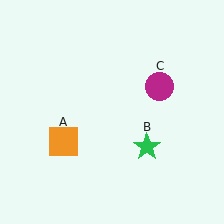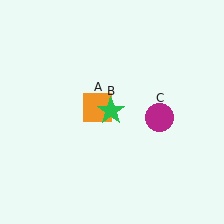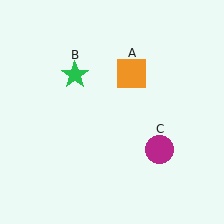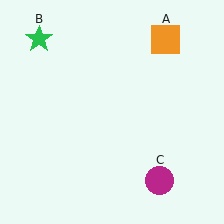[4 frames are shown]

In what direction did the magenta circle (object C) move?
The magenta circle (object C) moved down.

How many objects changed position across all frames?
3 objects changed position: orange square (object A), green star (object B), magenta circle (object C).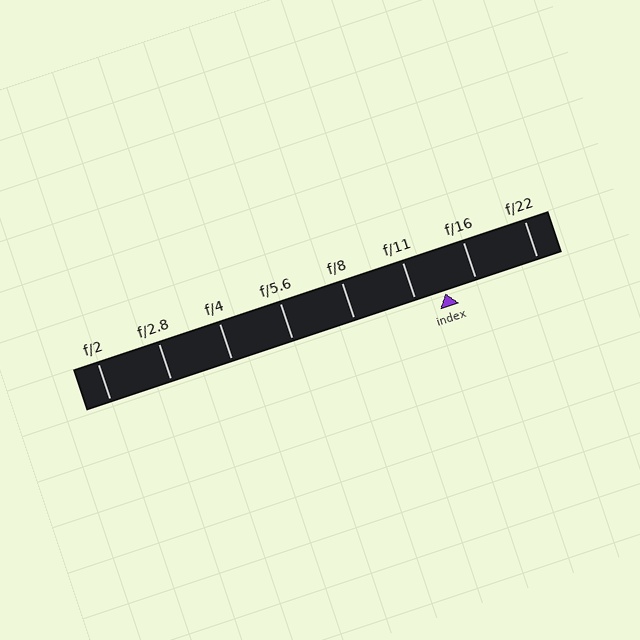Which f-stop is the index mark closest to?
The index mark is closest to f/11.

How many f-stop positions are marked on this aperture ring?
There are 8 f-stop positions marked.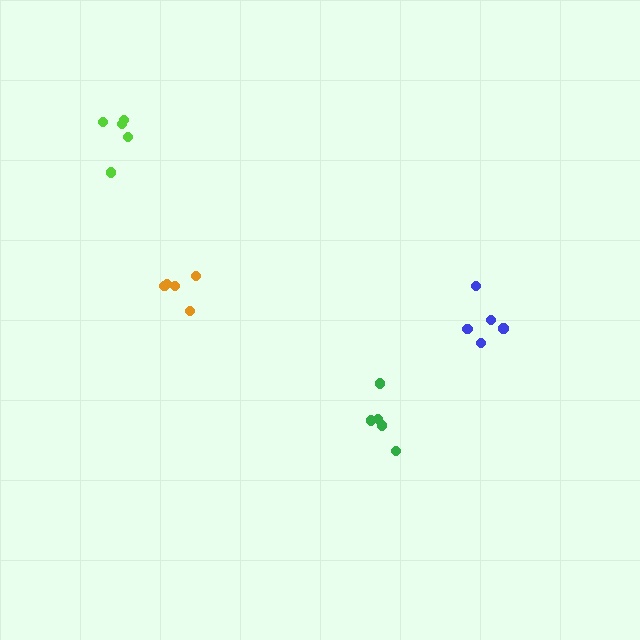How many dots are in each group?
Group 1: 5 dots, Group 2: 5 dots, Group 3: 5 dots, Group 4: 5 dots (20 total).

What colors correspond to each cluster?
The clusters are colored: orange, green, blue, lime.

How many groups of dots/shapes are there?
There are 4 groups.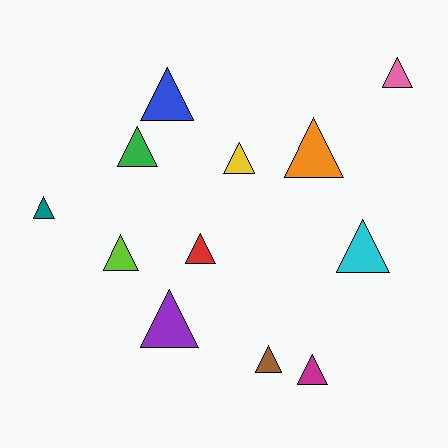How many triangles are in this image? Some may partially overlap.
There are 12 triangles.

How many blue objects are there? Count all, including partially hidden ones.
There is 1 blue object.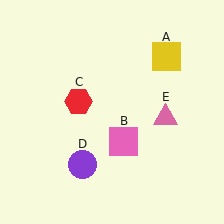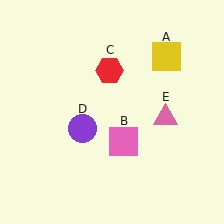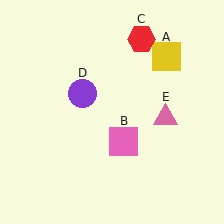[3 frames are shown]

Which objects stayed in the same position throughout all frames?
Yellow square (object A) and pink square (object B) and pink triangle (object E) remained stationary.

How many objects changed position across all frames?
2 objects changed position: red hexagon (object C), purple circle (object D).